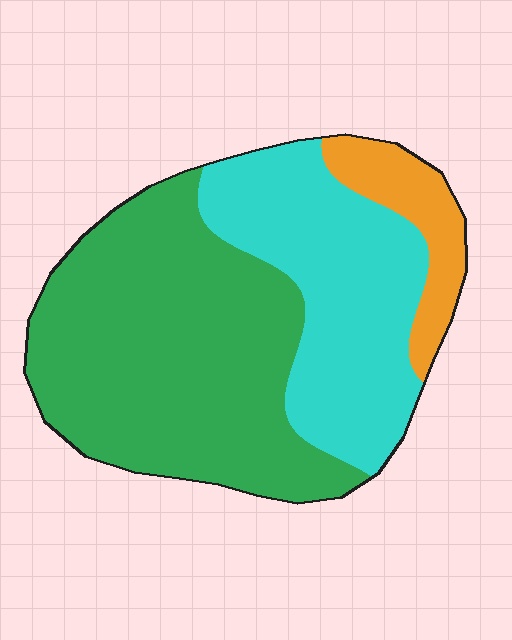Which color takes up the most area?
Green, at roughly 55%.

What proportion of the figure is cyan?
Cyan covers about 35% of the figure.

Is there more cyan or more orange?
Cyan.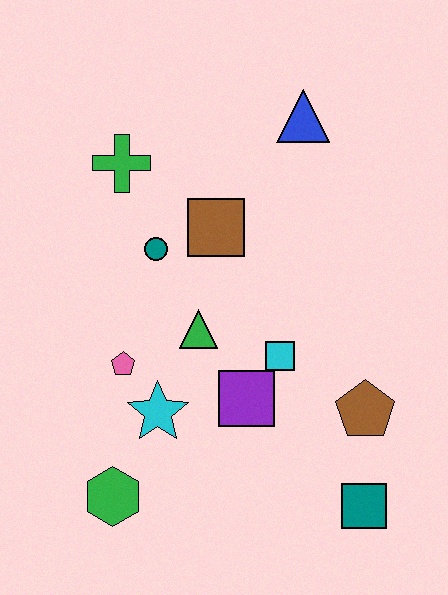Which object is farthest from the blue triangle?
The green hexagon is farthest from the blue triangle.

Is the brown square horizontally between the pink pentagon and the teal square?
Yes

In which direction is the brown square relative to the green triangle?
The brown square is above the green triangle.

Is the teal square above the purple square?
No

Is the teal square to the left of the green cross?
No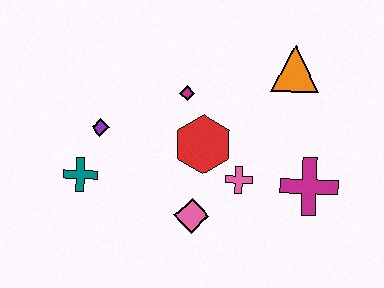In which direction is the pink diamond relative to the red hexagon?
The pink diamond is below the red hexagon.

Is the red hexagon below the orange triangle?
Yes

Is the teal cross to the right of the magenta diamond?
No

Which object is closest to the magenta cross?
The pink cross is closest to the magenta cross.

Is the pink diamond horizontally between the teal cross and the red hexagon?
Yes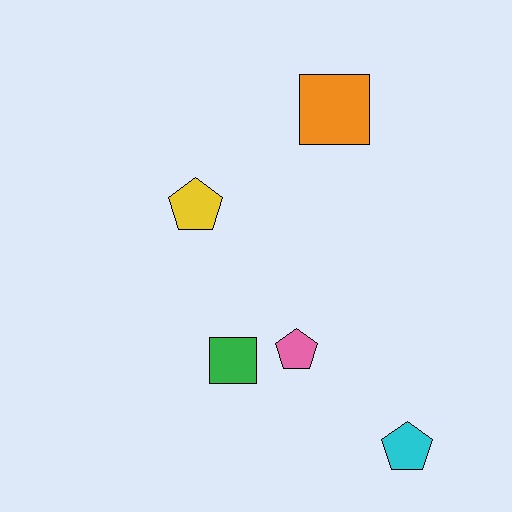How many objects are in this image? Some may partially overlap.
There are 5 objects.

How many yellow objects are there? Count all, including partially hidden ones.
There is 1 yellow object.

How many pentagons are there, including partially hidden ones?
There are 3 pentagons.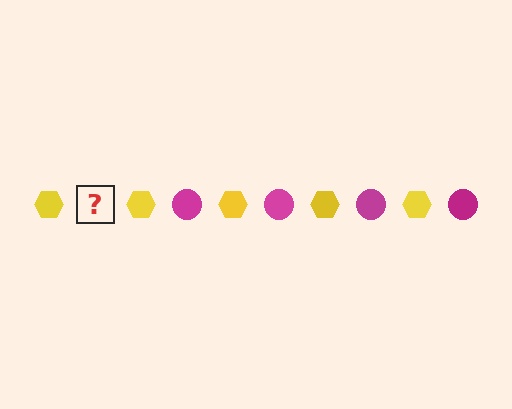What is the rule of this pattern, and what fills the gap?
The rule is that the pattern alternates between yellow hexagon and magenta circle. The gap should be filled with a magenta circle.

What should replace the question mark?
The question mark should be replaced with a magenta circle.